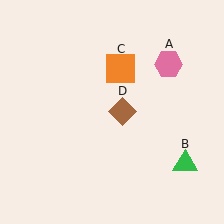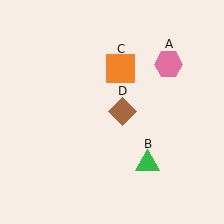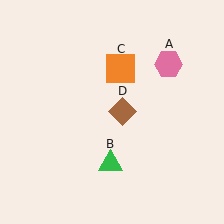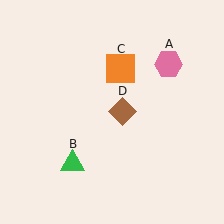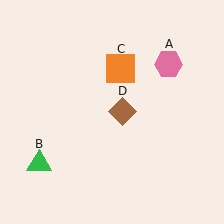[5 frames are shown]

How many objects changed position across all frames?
1 object changed position: green triangle (object B).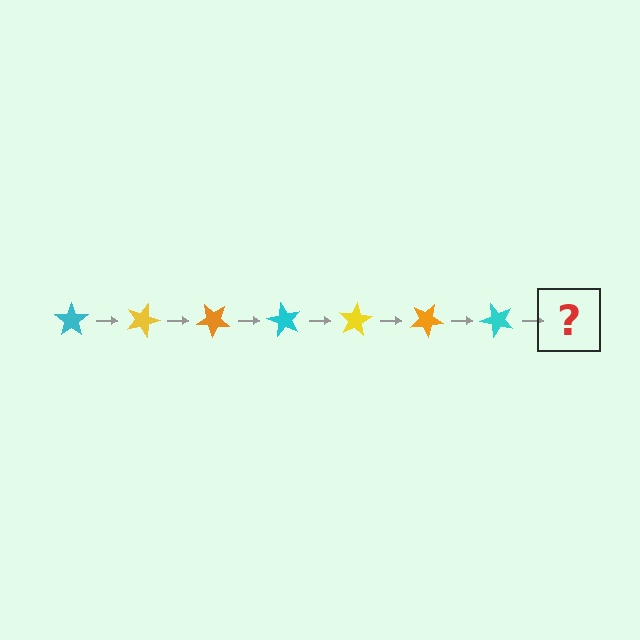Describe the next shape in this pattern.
It should be a yellow star, rotated 140 degrees from the start.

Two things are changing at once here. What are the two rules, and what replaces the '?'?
The two rules are that it rotates 20 degrees each step and the color cycles through cyan, yellow, and orange. The '?' should be a yellow star, rotated 140 degrees from the start.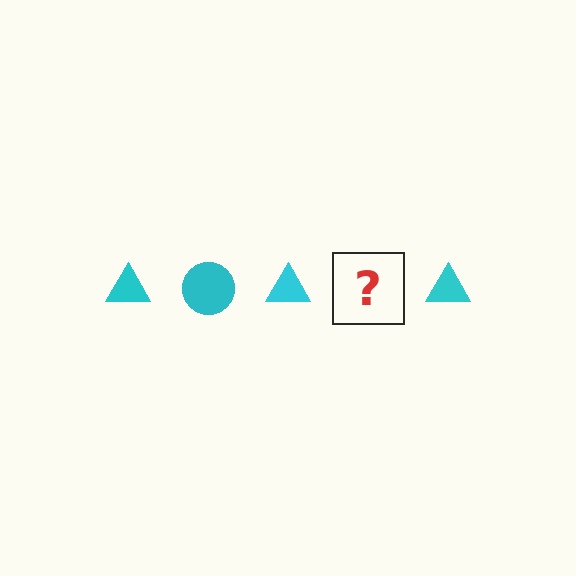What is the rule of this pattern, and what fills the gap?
The rule is that the pattern cycles through triangle, circle shapes in cyan. The gap should be filled with a cyan circle.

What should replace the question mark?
The question mark should be replaced with a cyan circle.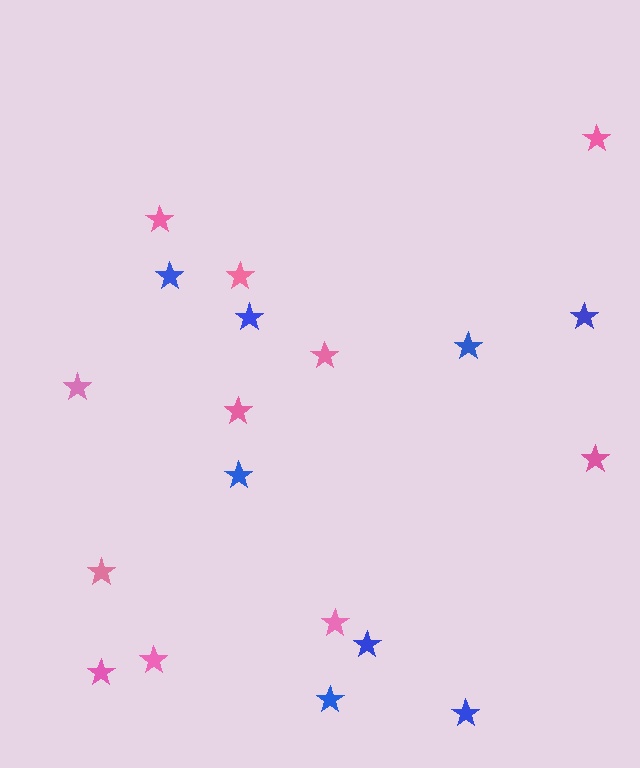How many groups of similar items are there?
There are 2 groups: one group of pink stars (11) and one group of blue stars (8).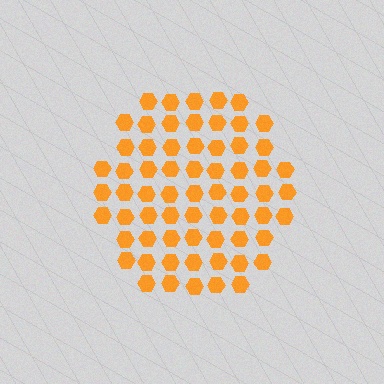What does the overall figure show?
The overall figure shows a hexagon.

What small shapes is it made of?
It is made of small hexagons.